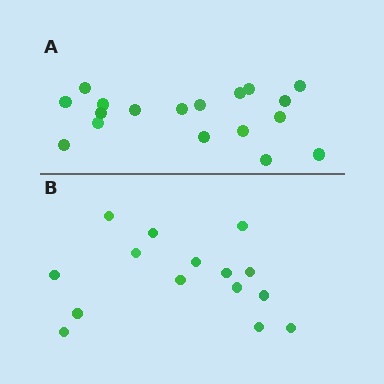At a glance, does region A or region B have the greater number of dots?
Region A (the top region) has more dots.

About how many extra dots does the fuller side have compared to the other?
Region A has just a few more — roughly 2 or 3 more dots than region B.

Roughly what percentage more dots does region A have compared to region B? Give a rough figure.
About 20% more.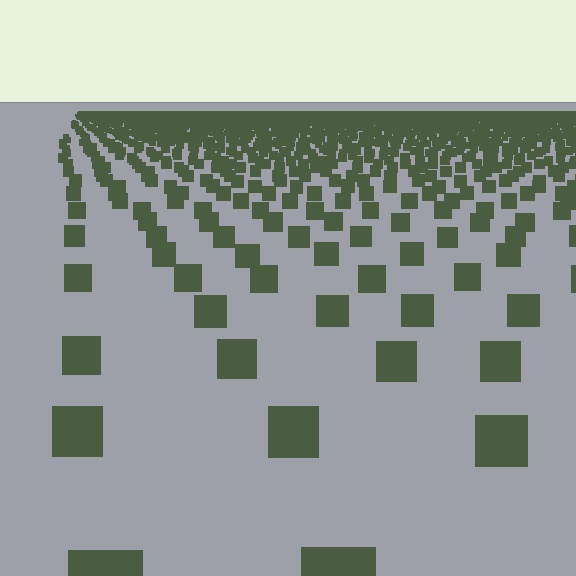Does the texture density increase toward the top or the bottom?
Density increases toward the top.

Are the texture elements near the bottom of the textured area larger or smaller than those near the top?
Larger. Near the bottom, elements are closer to the viewer and appear at a bigger on-screen size.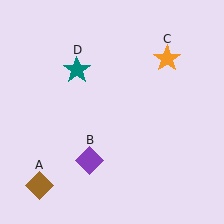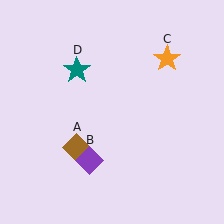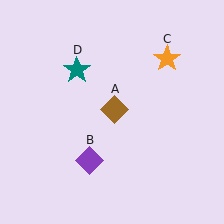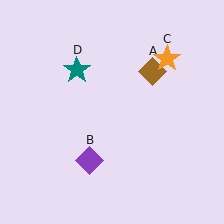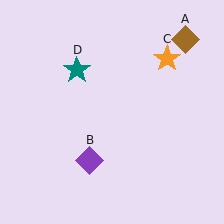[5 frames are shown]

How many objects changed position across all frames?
1 object changed position: brown diamond (object A).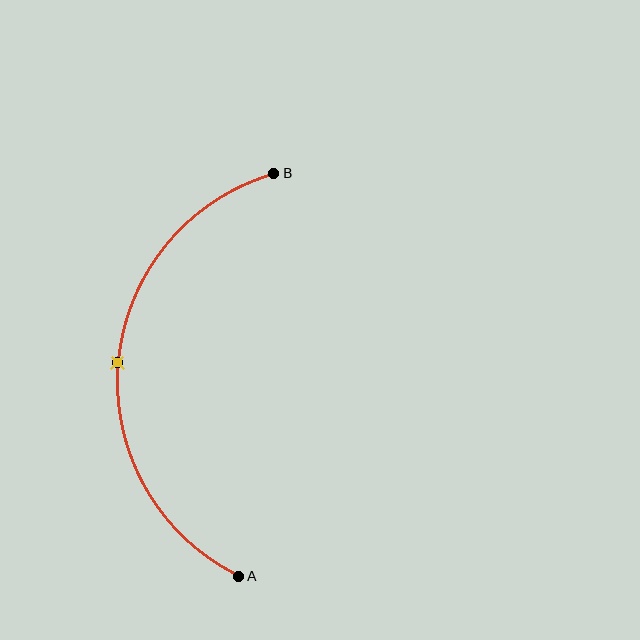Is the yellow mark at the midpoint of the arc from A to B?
Yes. The yellow mark lies on the arc at equal arc-length from both A and B — it is the arc midpoint.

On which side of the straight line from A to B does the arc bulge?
The arc bulges to the left of the straight line connecting A and B.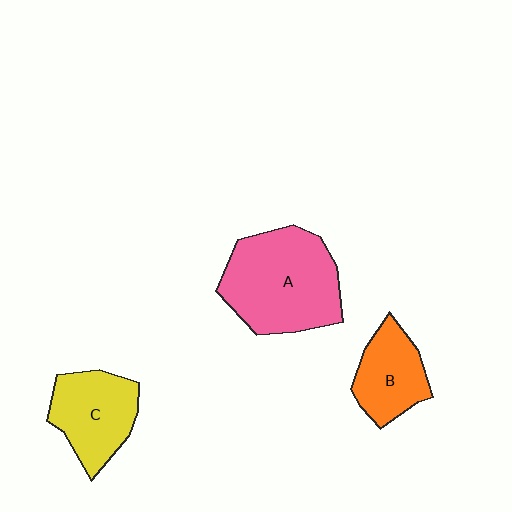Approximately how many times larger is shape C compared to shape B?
Approximately 1.2 times.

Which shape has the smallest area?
Shape B (orange).